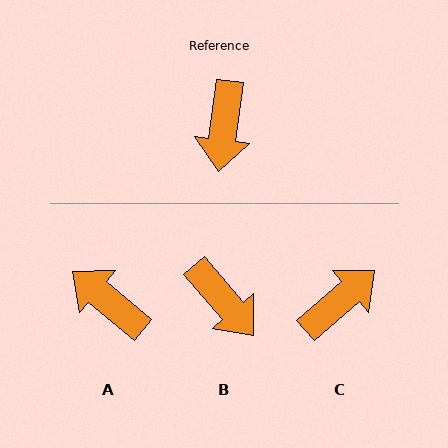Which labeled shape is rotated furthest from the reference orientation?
C, about 138 degrees away.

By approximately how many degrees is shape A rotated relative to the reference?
Approximately 123 degrees clockwise.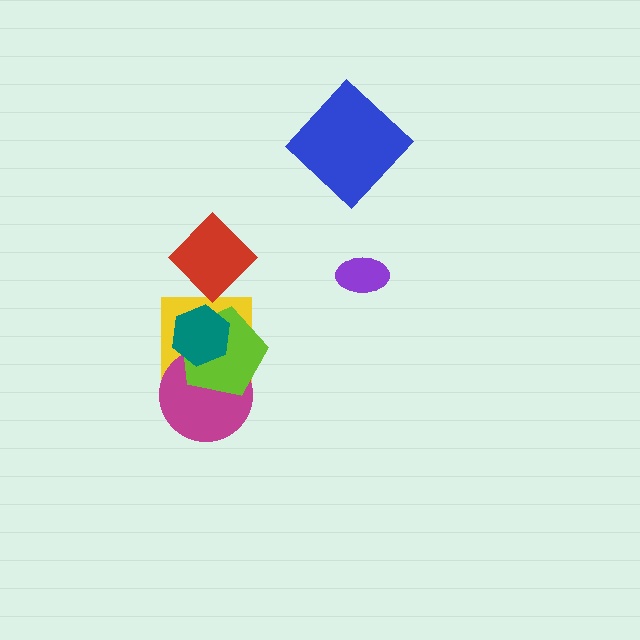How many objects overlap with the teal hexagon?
3 objects overlap with the teal hexagon.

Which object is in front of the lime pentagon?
The teal hexagon is in front of the lime pentagon.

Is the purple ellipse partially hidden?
No, no other shape covers it.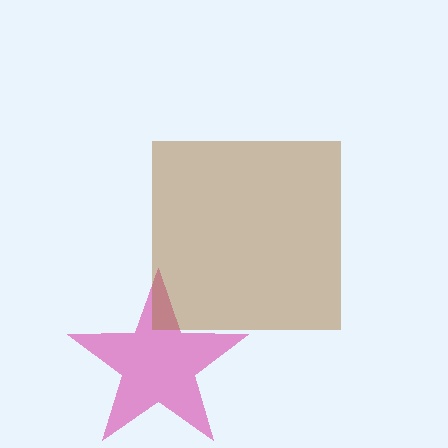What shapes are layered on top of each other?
The layered shapes are: a magenta star, a brown square.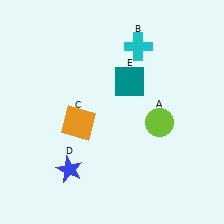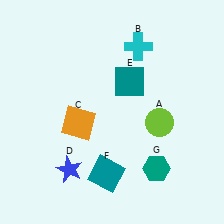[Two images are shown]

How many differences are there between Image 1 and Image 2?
There are 2 differences between the two images.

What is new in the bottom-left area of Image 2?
A teal square (F) was added in the bottom-left area of Image 2.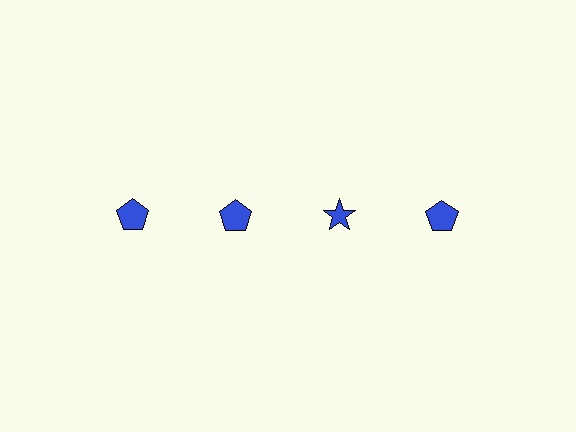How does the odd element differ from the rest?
It has a different shape: star instead of pentagon.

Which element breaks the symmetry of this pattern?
The blue star in the top row, center column breaks the symmetry. All other shapes are blue pentagons.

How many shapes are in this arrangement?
There are 4 shapes arranged in a grid pattern.